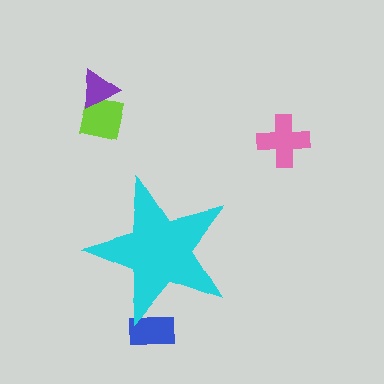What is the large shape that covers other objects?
A cyan star.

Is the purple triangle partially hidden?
No, the purple triangle is fully visible.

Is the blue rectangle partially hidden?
Yes, the blue rectangle is partially hidden behind the cyan star.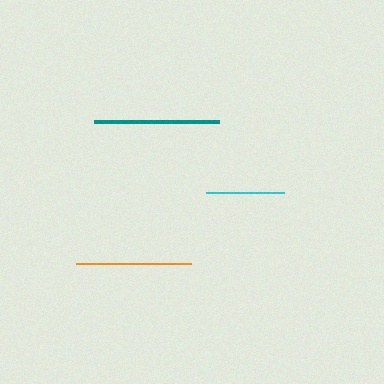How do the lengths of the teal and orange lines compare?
The teal and orange lines are approximately the same length.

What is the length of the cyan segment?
The cyan segment is approximately 78 pixels long.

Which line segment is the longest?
The teal line is the longest at approximately 125 pixels.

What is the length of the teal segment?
The teal segment is approximately 125 pixels long.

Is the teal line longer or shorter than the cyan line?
The teal line is longer than the cyan line.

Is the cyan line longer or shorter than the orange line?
The orange line is longer than the cyan line.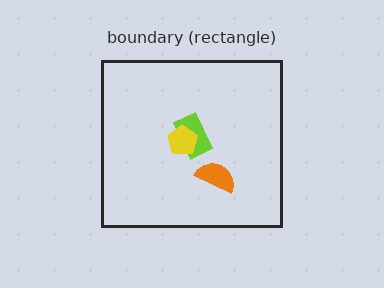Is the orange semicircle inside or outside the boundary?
Inside.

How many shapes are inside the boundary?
3 inside, 0 outside.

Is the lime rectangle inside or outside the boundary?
Inside.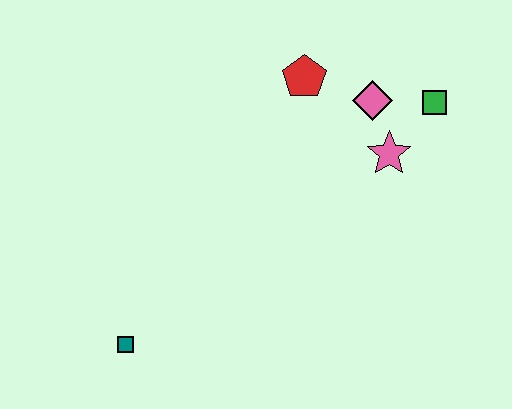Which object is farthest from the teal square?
The green square is farthest from the teal square.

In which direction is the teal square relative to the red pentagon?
The teal square is below the red pentagon.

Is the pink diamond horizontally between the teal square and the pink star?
Yes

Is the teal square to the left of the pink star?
Yes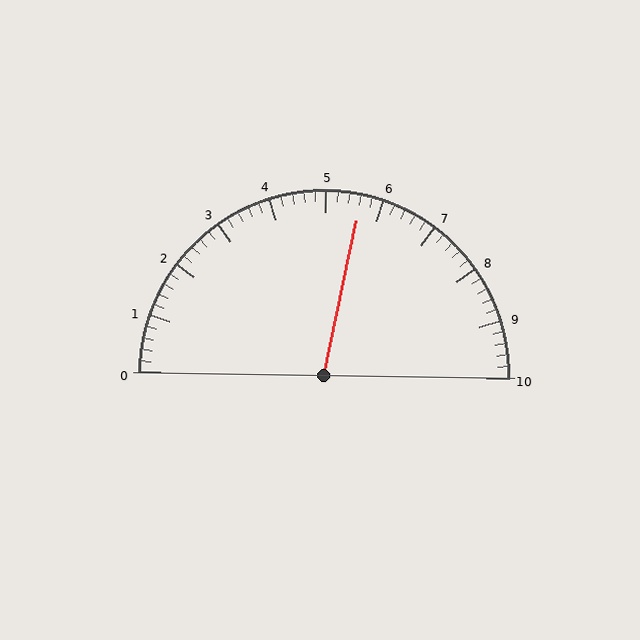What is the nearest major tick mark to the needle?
The nearest major tick mark is 6.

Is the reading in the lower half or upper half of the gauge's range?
The reading is in the upper half of the range (0 to 10).